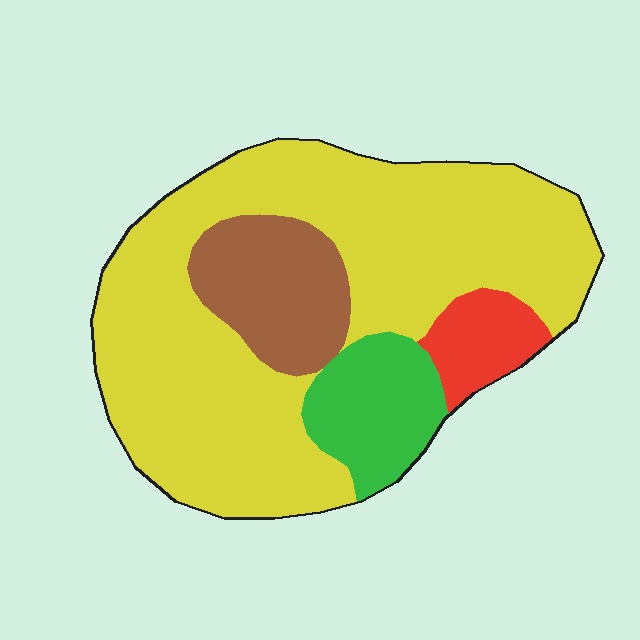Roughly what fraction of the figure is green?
Green covers around 10% of the figure.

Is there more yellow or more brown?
Yellow.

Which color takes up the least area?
Red, at roughly 5%.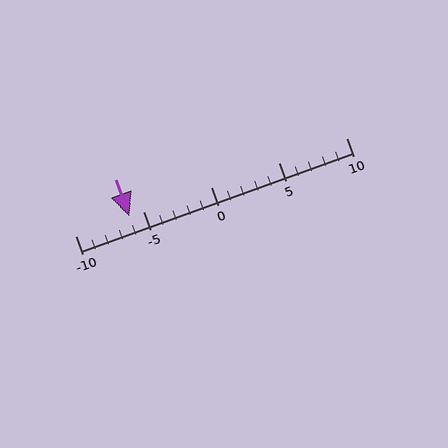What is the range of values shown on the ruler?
The ruler shows values from -10 to 10.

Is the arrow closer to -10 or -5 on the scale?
The arrow is closer to -5.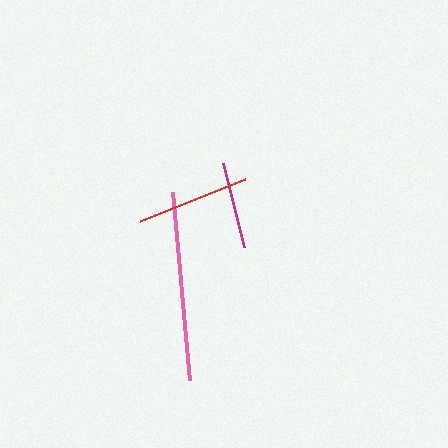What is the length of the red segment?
The red segment is approximately 114 pixels long.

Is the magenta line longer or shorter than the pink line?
The pink line is longer than the magenta line.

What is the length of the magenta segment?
The magenta segment is approximately 86 pixels long.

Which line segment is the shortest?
The magenta line is the shortest at approximately 86 pixels.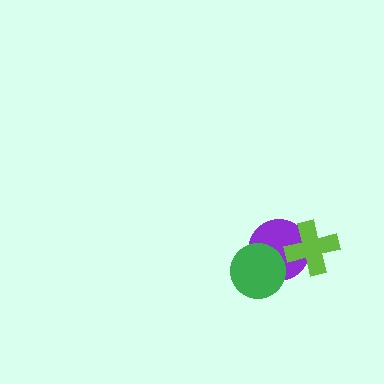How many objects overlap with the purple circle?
2 objects overlap with the purple circle.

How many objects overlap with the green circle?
1 object overlaps with the green circle.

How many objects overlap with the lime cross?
1 object overlaps with the lime cross.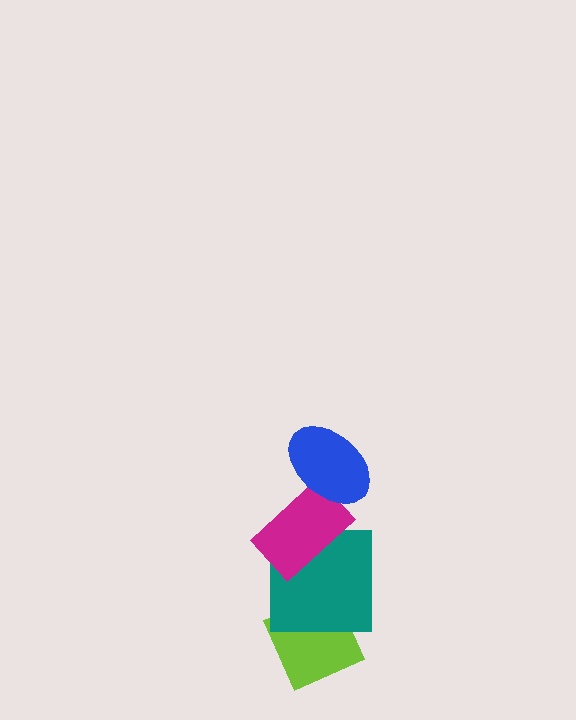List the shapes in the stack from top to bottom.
From top to bottom: the blue ellipse, the magenta rectangle, the teal square, the lime diamond.